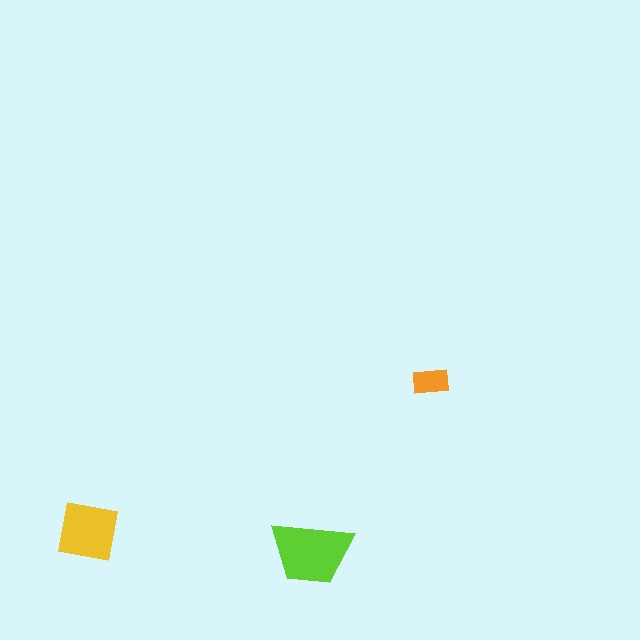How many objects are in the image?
There are 3 objects in the image.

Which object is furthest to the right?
The orange rectangle is rightmost.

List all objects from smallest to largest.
The orange rectangle, the yellow square, the lime trapezoid.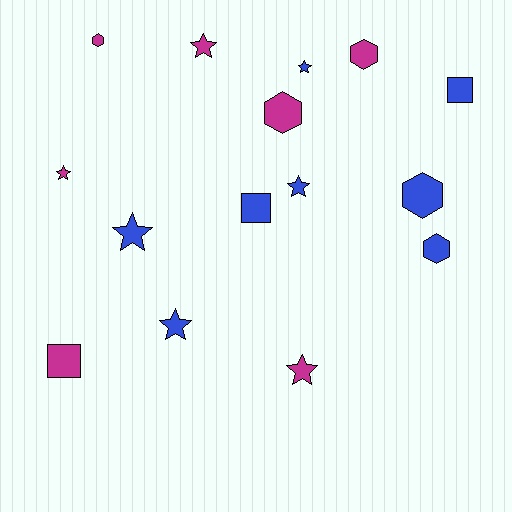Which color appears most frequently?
Blue, with 8 objects.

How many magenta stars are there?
There are 3 magenta stars.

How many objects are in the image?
There are 15 objects.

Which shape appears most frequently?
Star, with 7 objects.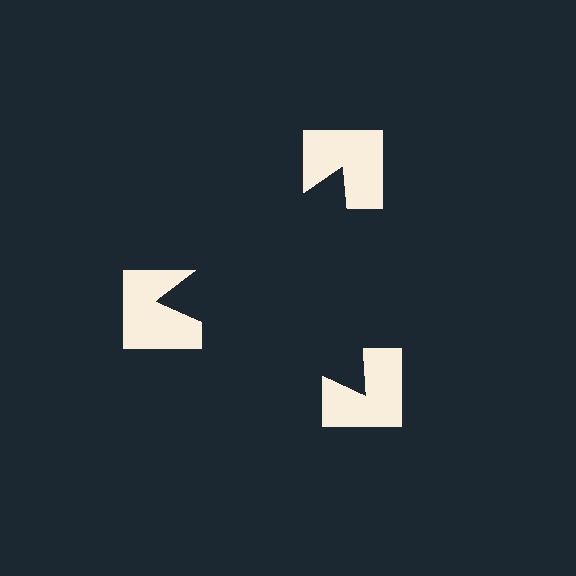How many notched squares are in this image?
There are 3 — one at each vertex of the illusory triangle.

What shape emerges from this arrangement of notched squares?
An illusory triangle — its edges are inferred from the aligned wedge cuts in the notched squares, not physically drawn.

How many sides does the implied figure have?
3 sides.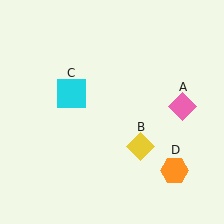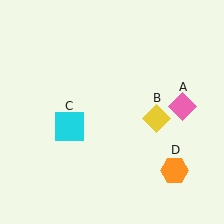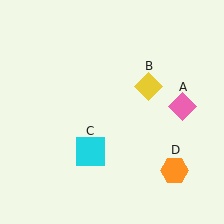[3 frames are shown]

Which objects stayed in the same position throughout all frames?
Pink diamond (object A) and orange hexagon (object D) remained stationary.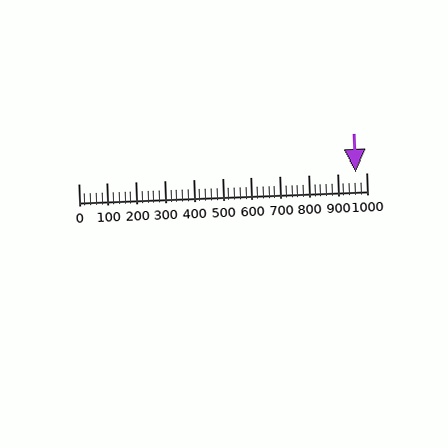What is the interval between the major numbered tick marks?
The major tick marks are spaced 100 units apart.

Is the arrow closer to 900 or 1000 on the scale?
The arrow is closer to 1000.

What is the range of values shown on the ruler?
The ruler shows values from 0 to 1000.